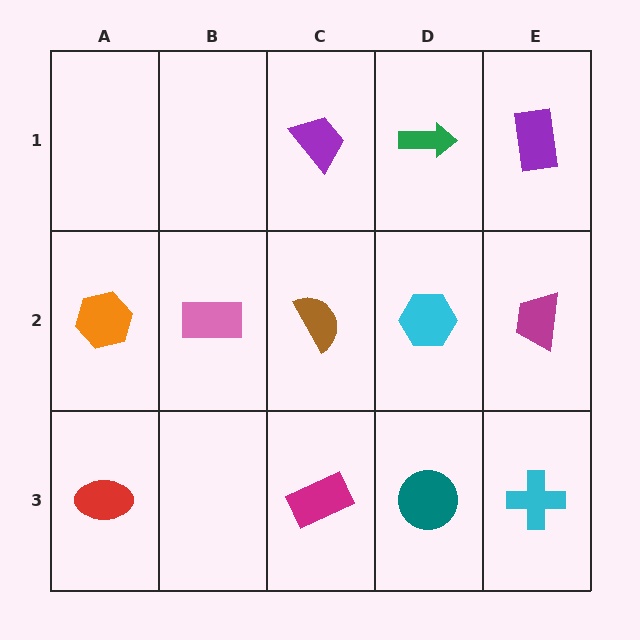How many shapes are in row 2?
5 shapes.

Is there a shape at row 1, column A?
No, that cell is empty.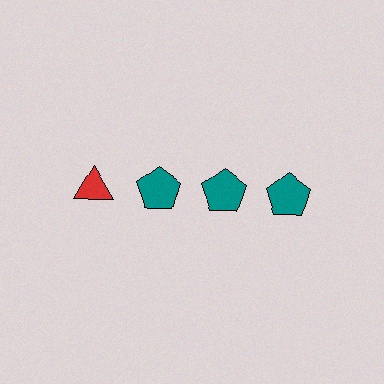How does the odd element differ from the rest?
It differs in both color (red instead of teal) and shape (triangle instead of pentagon).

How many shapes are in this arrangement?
There are 4 shapes arranged in a grid pattern.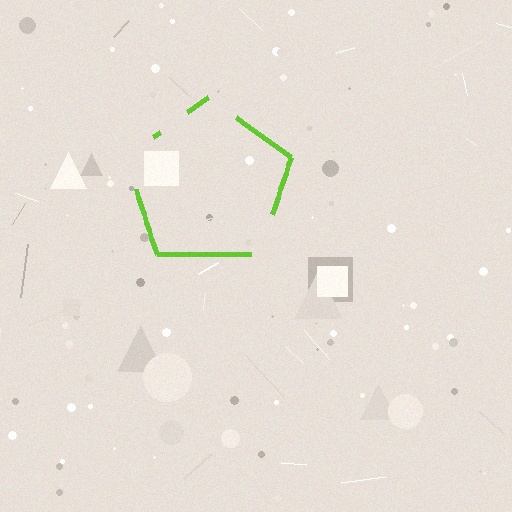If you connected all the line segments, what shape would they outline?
They would outline a pentagon.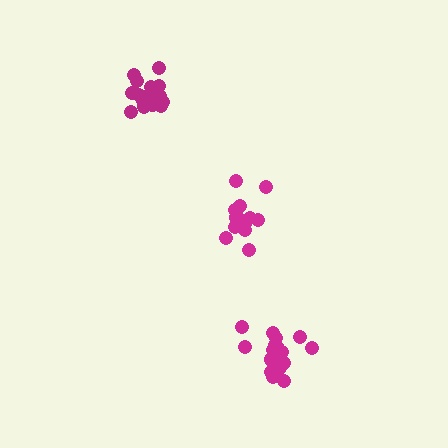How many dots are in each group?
Group 1: 15 dots, Group 2: 17 dots, Group 3: 17 dots (49 total).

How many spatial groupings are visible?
There are 3 spatial groupings.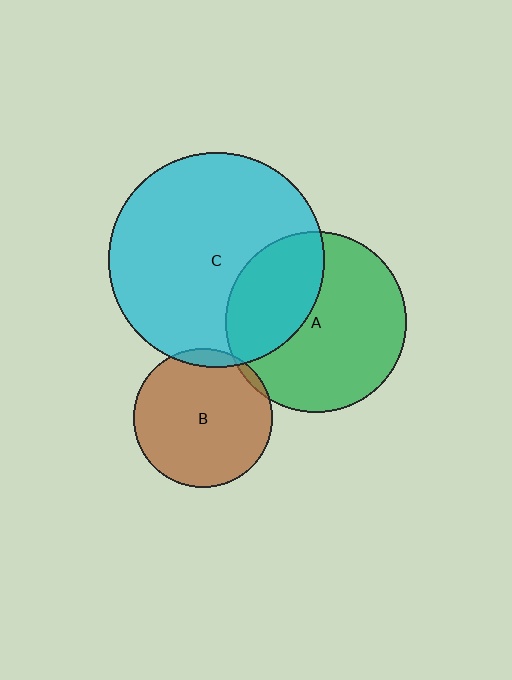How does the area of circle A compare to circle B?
Approximately 1.7 times.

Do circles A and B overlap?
Yes.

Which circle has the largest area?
Circle C (cyan).